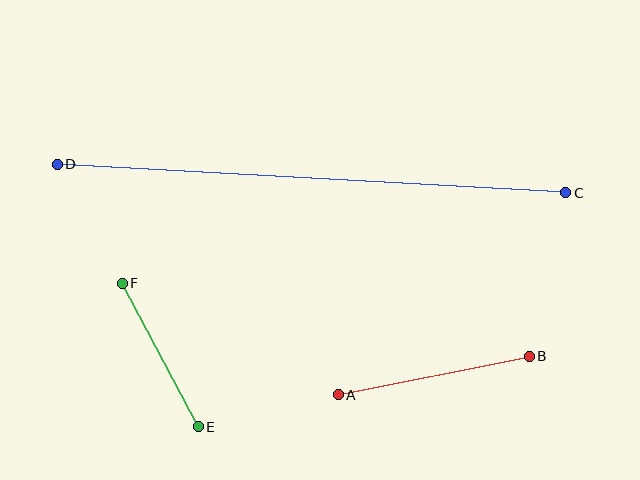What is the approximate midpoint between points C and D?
The midpoint is at approximately (311, 179) pixels.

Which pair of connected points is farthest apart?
Points C and D are farthest apart.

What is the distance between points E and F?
The distance is approximately 162 pixels.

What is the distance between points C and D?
The distance is approximately 509 pixels.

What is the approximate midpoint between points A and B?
The midpoint is at approximately (434, 375) pixels.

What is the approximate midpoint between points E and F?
The midpoint is at approximately (160, 355) pixels.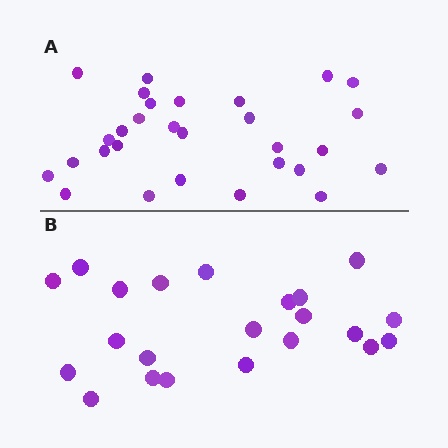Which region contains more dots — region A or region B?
Region A (the top region) has more dots.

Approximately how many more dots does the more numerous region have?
Region A has roughly 8 or so more dots than region B.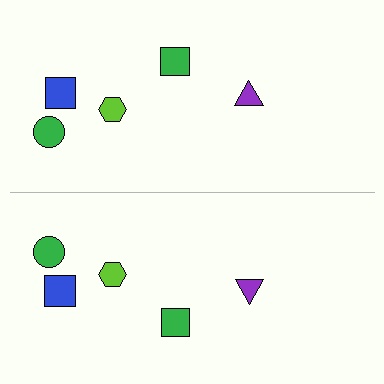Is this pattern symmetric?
Yes, this pattern has bilateral (reflection) symmetry.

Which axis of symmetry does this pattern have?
The pattern has a horizontal axis of symmetry running through the center of the image.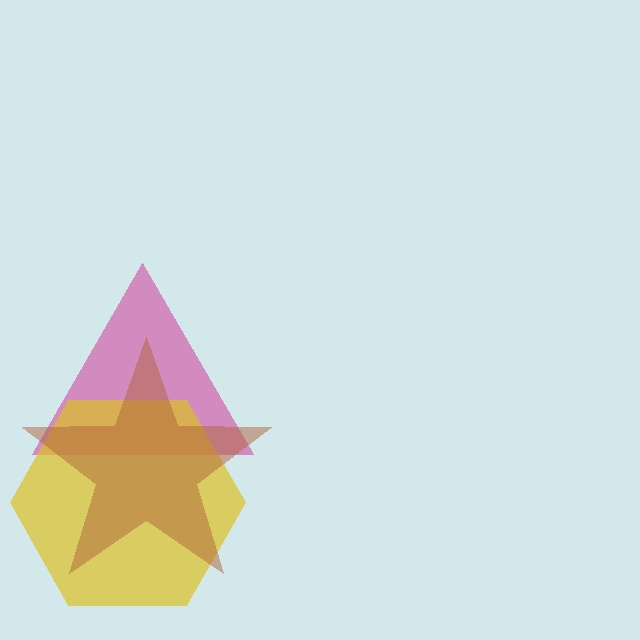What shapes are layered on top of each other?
The layered shapes are: a magenta triangle, a yellow hexagon, a brown star.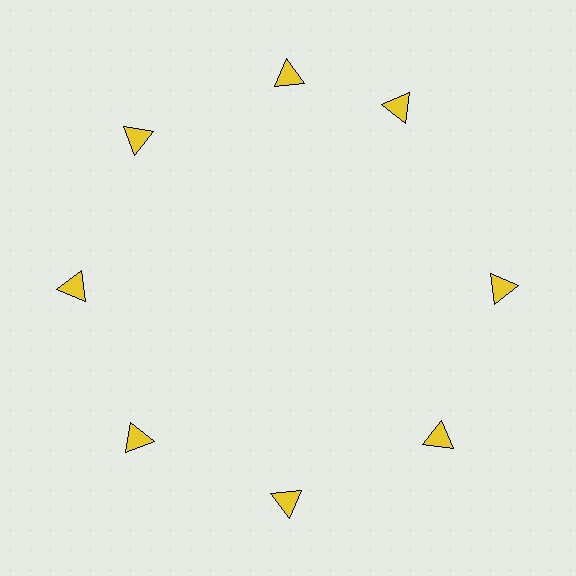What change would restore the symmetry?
The symmetry would be restored by rotating it back into even spacing with its neighbors so that all 8 triangles sit at equal angles and equal distance from the center.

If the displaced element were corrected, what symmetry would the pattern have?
It would have 8-fold rotational symmetry — the pattern would map onto itself every 45 degrees.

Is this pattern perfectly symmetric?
No. The 8 yellow triangles are arranged in a ring, but one element near the 2 o'clock position is rotated out of alignment along the ring, breaking the 8-fold rotational symmetry.